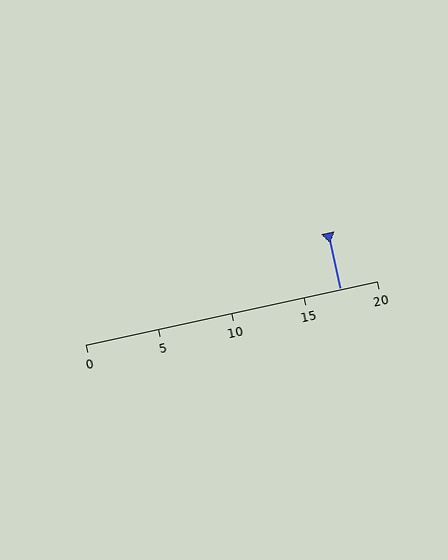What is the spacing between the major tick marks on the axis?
The major ticks are spaced 5 apart.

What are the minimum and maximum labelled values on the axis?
The axis runs from 0 to 20.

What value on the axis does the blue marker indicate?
The marker indicates approximately 17.5.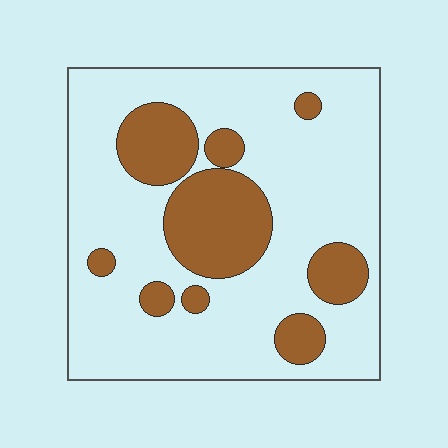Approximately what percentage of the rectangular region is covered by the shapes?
Approximately 25%.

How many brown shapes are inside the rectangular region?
9.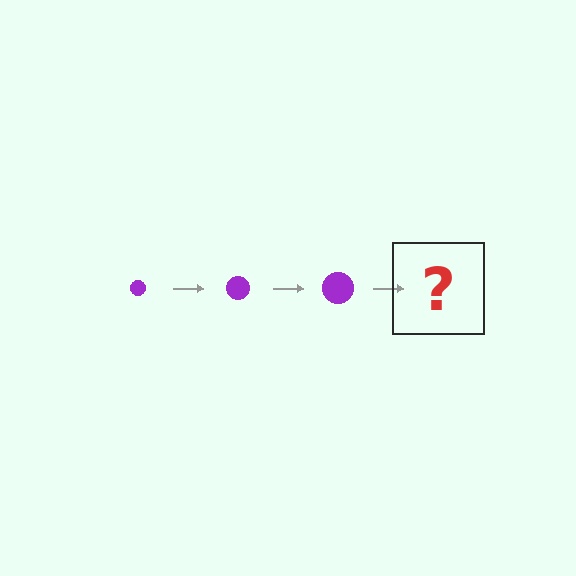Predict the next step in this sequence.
The next step is a purple circle, larger than the previous one.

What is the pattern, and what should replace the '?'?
The pattern is that the circle gets progressively larger each step. The '?' should be a purple circle, larger than the previous one.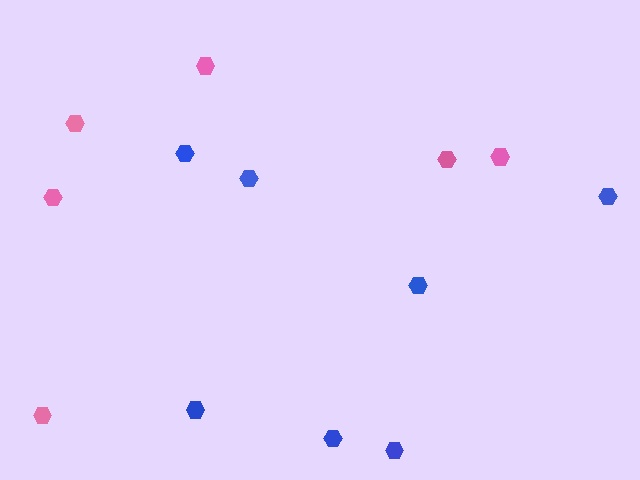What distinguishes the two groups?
There are 2 groups: one group of pink hexagons (6) and one group of blue hexagons (7).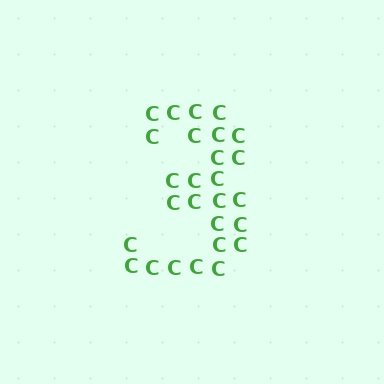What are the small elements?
The small elements are letter C's.